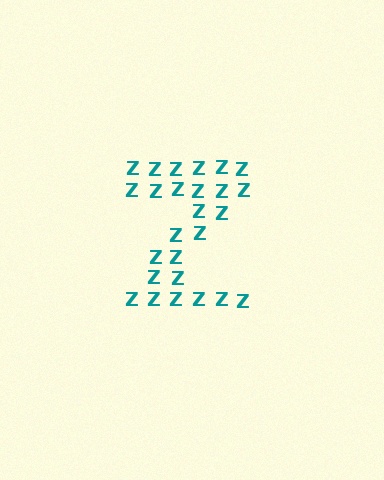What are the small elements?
The small elements are letter Z's.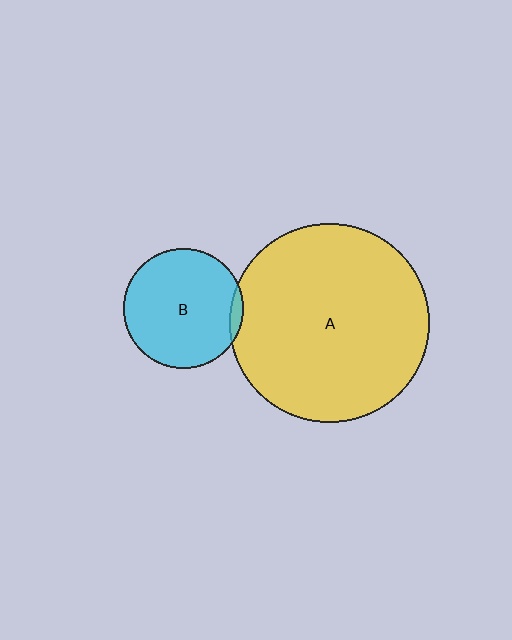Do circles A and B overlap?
Yes.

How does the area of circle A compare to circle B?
Approximately 2.8 times.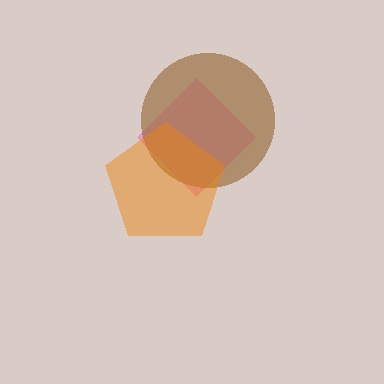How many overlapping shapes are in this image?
There are 3 overlapping shapes in the image.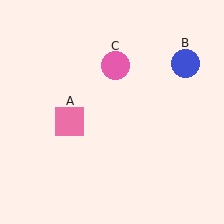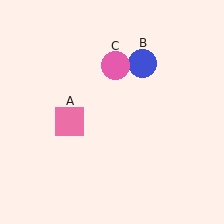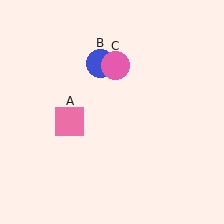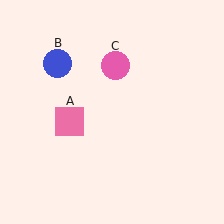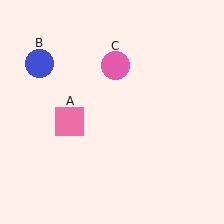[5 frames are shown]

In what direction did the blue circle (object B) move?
The blue circle (object B) moved left.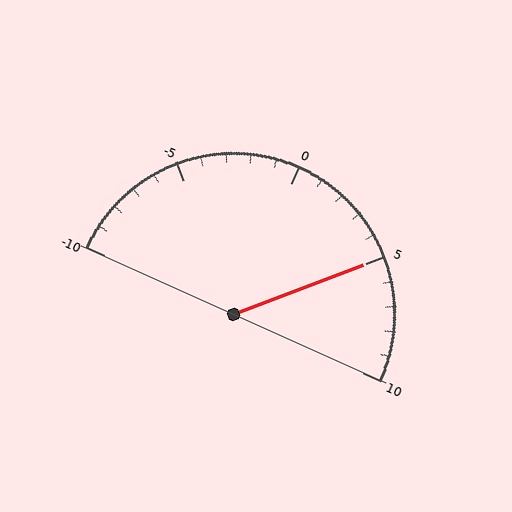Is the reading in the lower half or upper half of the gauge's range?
The reading is in the upper half of the range (-10 to 10).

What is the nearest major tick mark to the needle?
The nearest major tick mark is 5.